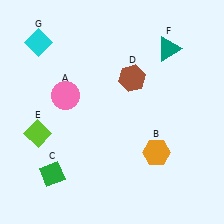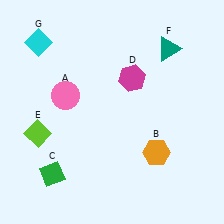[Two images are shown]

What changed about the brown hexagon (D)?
In Image 1, D is brown. In Image 2, it changed to magenta.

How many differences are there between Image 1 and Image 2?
There is 1 difference between the two images.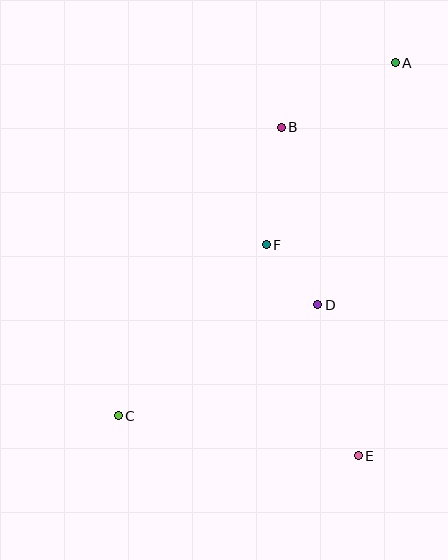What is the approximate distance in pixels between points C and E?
The distance between C and E is approximately 243 pixels.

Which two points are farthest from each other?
Points A and C are farthest from each other.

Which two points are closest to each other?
Points D and F are closest to each other.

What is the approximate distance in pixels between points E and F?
The distance between E and F is approximately 230 pixels.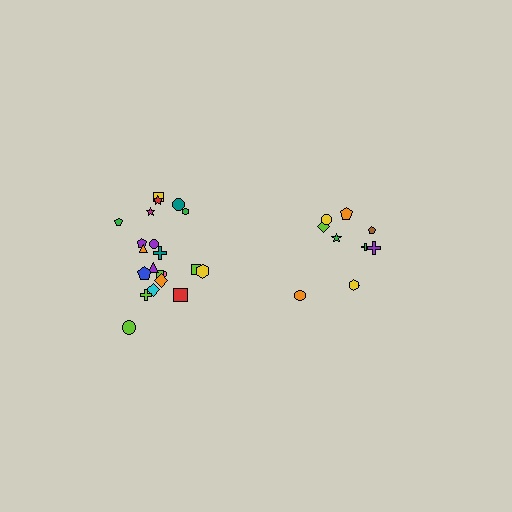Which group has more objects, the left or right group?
The left group.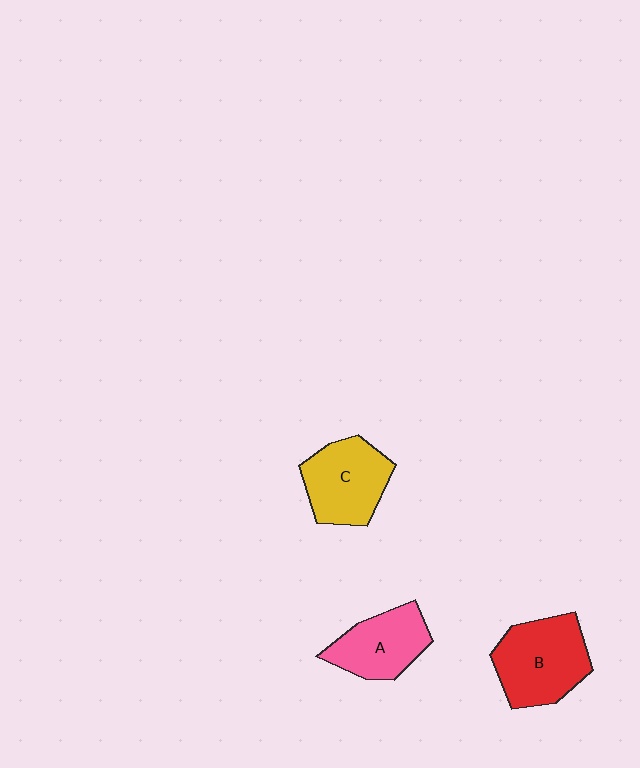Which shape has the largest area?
Shape B (red).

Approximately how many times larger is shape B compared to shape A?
Approximately 1.3 times.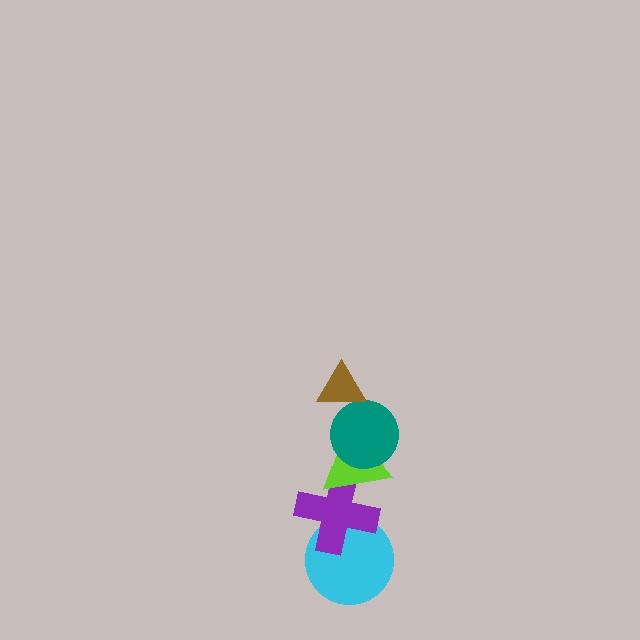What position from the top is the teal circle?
The teal circle is 2nd from the top.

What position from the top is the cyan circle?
The cyan circle is 5th from the top.